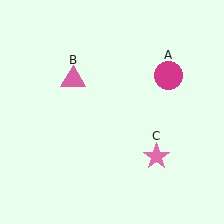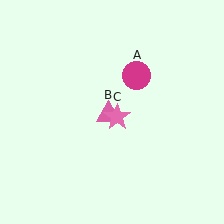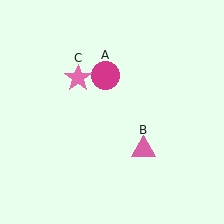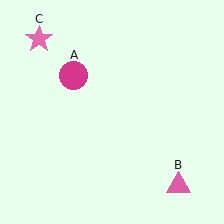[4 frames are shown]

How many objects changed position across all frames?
3 objects changed position: magenta circle (object A), pink triangle (object B), pink star (object C).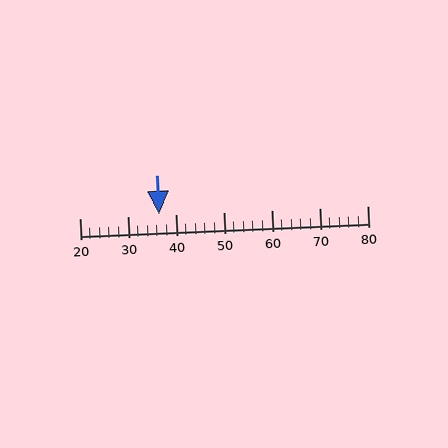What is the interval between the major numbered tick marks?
The major tick marks are spaced 10 units apart.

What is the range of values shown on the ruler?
The ruler shows values from 20 to 80.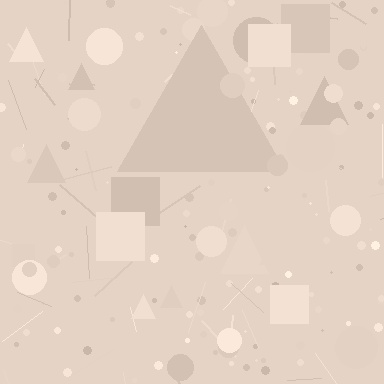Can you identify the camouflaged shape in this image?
The camouflaged shape is a triangle.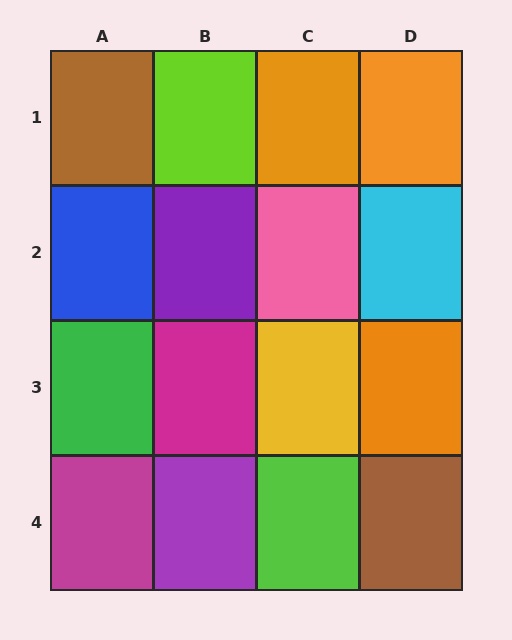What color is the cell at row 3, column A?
Green.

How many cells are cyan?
1 cell is cyan.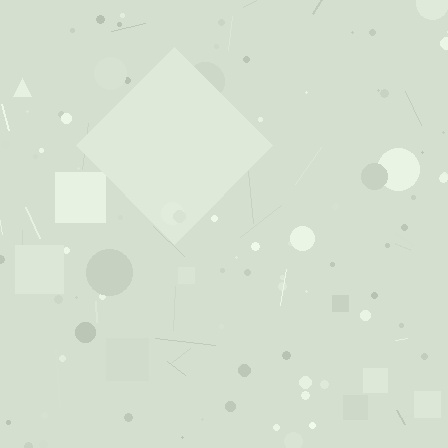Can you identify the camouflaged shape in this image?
The camouflaged shape is a diamond.